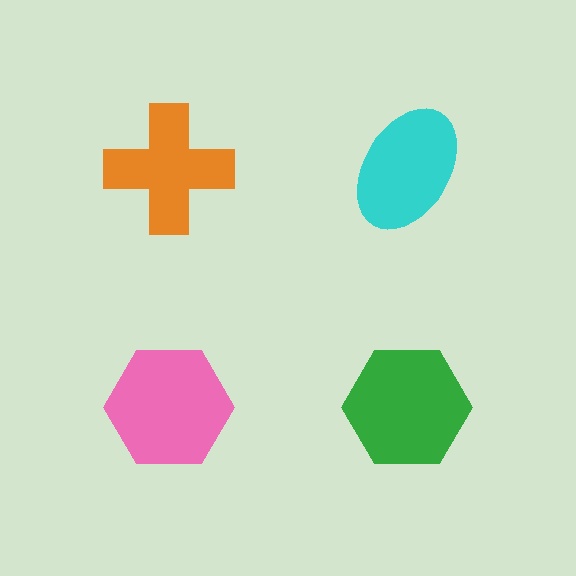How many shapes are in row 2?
2 shapes.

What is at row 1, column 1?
An orange cross.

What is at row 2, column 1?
A pink hexagon.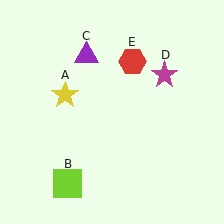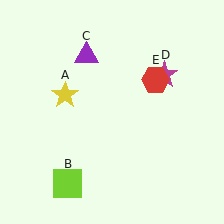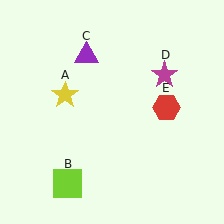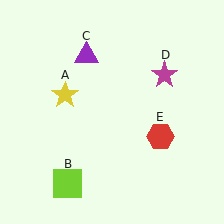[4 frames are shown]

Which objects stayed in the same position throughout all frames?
Yellow star (object A) and lime square (object B) and purple triangle (object C) and magenta star (object D) remained stationary.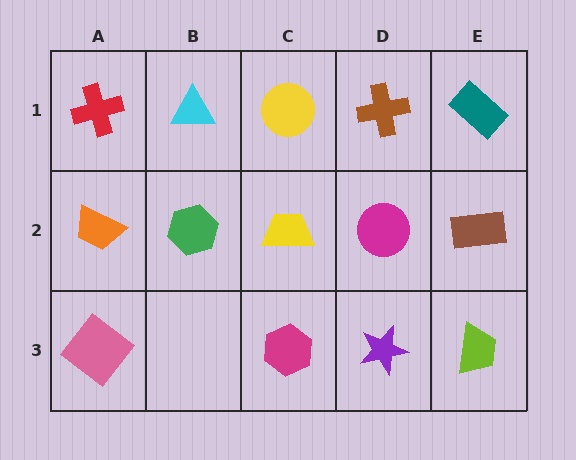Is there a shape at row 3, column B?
No, that cell is empty.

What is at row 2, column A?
An orange trapezoid.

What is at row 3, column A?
A pink diamond.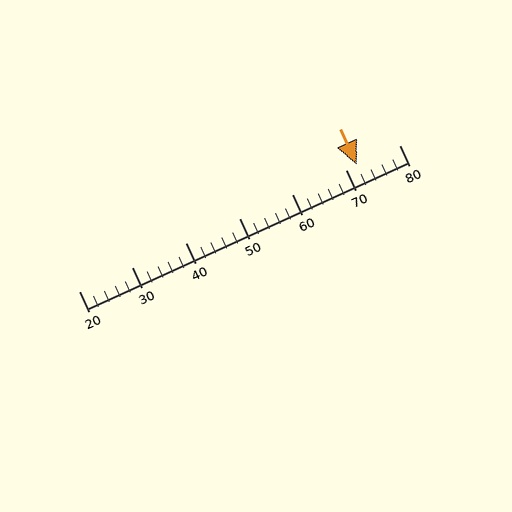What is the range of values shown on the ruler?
The ruler shows values from 20 to 80.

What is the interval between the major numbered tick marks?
The major tick marks are spaced 10 units apart.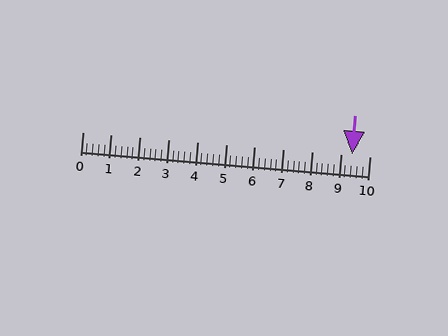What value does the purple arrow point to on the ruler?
The purple arrow points to approximately 9.4.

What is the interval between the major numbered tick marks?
The major tick marks are spaced 1 units apart.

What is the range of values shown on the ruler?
The ruler shows values from 0 to 10.